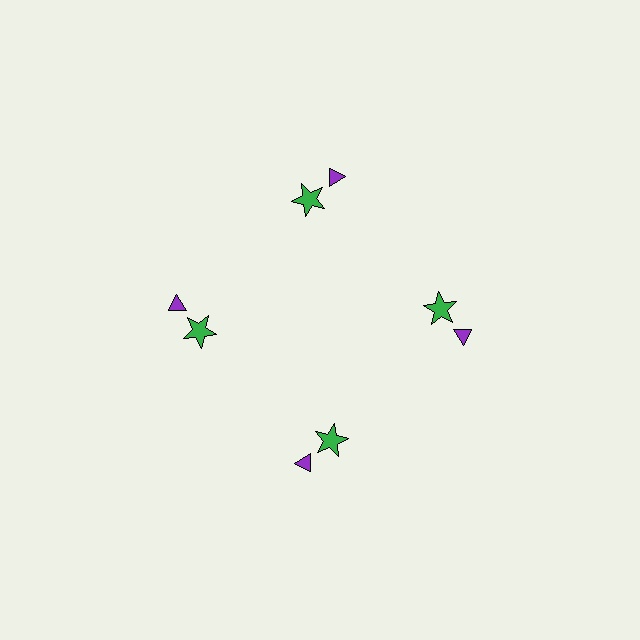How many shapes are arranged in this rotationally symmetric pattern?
There are 8 shapes, arranged in 4 groups of 2.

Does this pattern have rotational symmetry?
Yes, this pattern has 4-fold rotational symmetry. It looks the same after rotating 90 degrees around the center.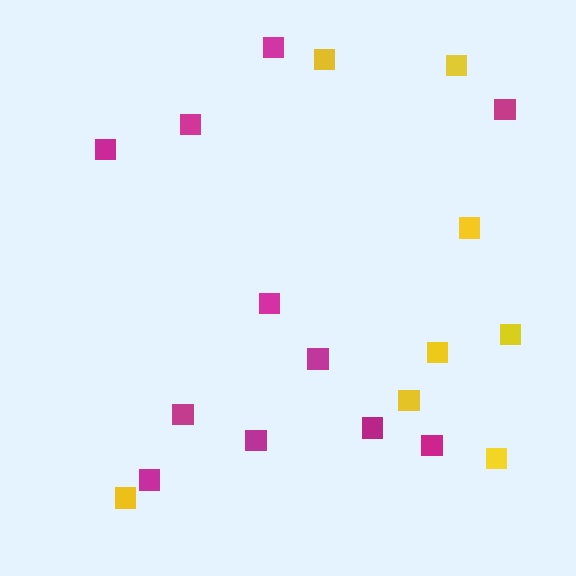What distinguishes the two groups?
There are 2 groups: one group of magenta squares (11) and one group of yellow squares (8).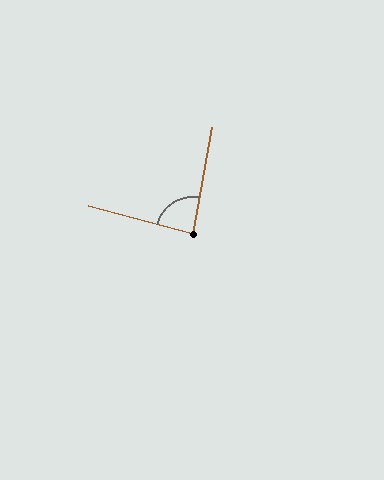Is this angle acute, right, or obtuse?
It is approximately a right angle.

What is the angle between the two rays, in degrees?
Approximately 85 degrees.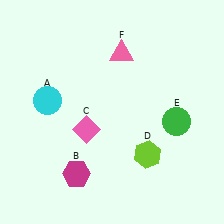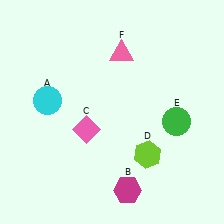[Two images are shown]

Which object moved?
The magenta hexagon (B) moved right.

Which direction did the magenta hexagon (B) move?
The magenta hexagon (B) moved right.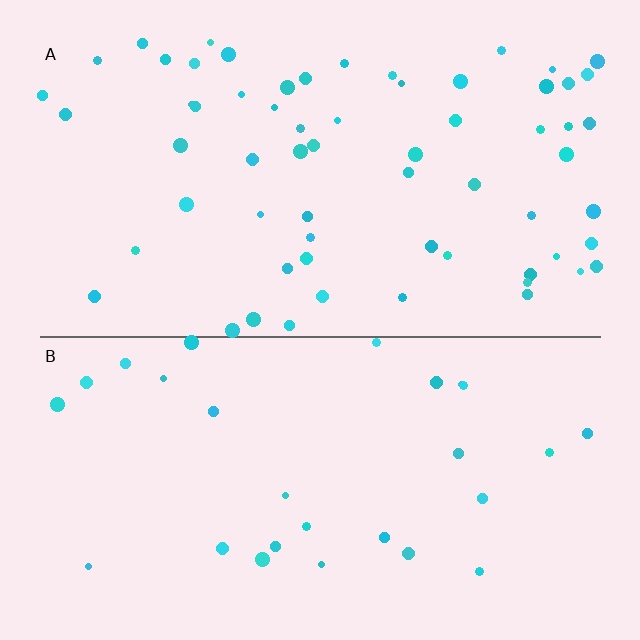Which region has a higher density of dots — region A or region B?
A (the top).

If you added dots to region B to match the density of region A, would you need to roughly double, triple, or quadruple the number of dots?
Approximately double.